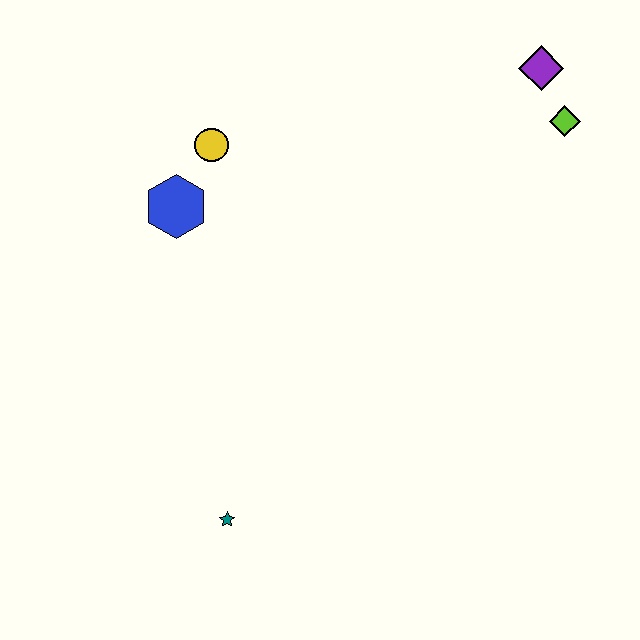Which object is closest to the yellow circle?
The blue hexagon is closest to the yellow circle.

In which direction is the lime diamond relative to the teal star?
The lime diamond is above the teal star.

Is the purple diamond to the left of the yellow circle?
No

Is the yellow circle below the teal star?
No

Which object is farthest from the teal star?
The purple diamond is farthest from the teal star.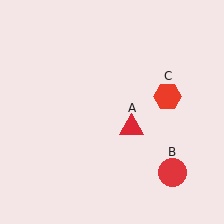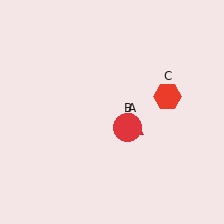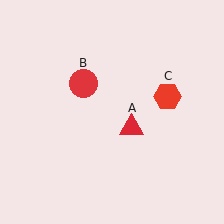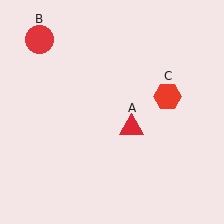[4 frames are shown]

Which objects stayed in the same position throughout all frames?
Red triangle (object A) and red hexagon (object C) remained stationary.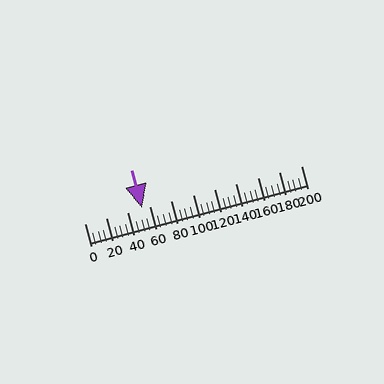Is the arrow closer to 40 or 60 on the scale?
The arrow is closer to 60.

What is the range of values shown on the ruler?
The ruler shows values from 0 to 200.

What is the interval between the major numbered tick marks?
The major tick marks are spaced 20 units apart.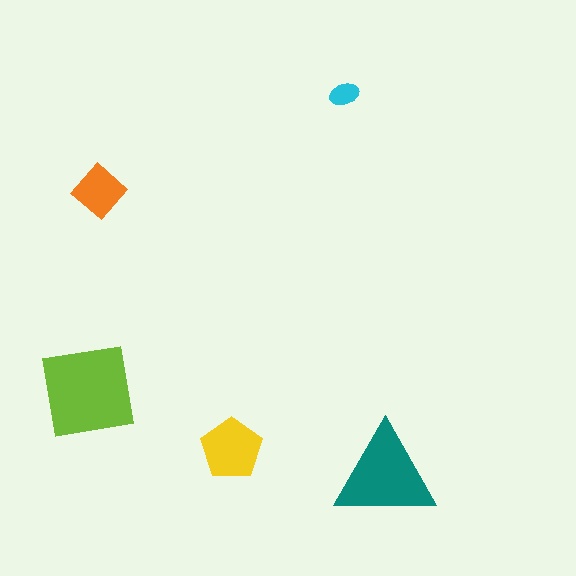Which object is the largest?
The lime square.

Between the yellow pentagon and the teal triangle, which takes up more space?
The teal triangle.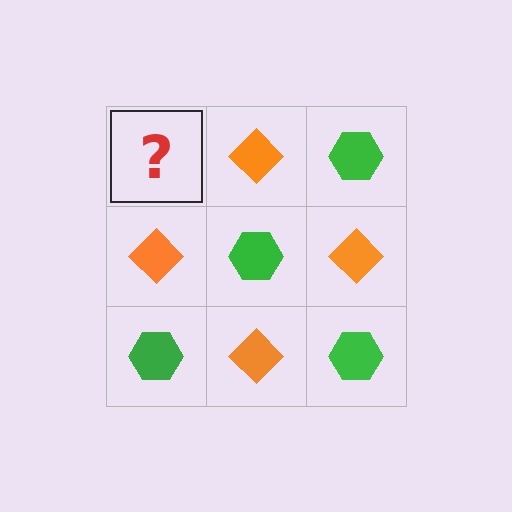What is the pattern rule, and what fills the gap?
The rule is that it alternates green hexagon and orange diamond in a checkerboard pattern. The gap should be filled with a green hexagon.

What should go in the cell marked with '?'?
The missing cell should contain a green hexagon.